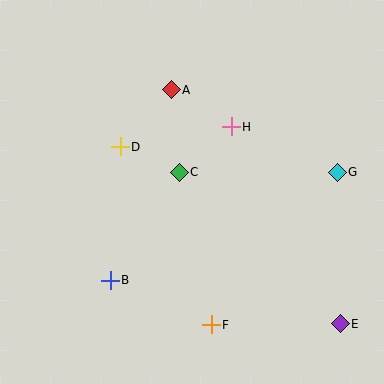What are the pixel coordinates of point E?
Point E is at (340, 324).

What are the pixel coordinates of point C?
Point C is at (179, 172).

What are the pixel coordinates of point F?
Point F is at (211, 325).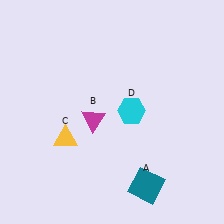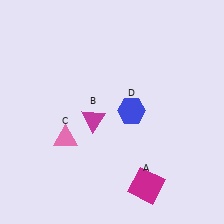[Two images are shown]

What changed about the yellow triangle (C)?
In Image 1, C is yellow. In Image 2, it changed to pink.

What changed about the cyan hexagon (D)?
In Image 1, D is cyan. In Image 2, it changed to blue.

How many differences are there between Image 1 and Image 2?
There are 3 differences between the two images.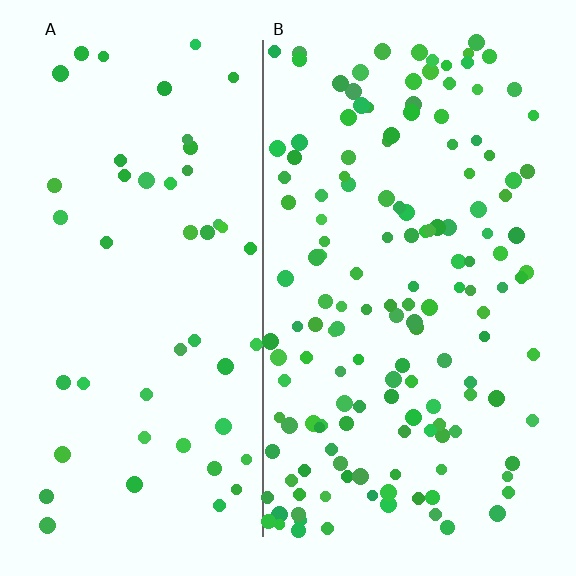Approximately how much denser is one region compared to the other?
Approximately 3.1× — region B over region A.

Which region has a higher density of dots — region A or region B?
B (the right).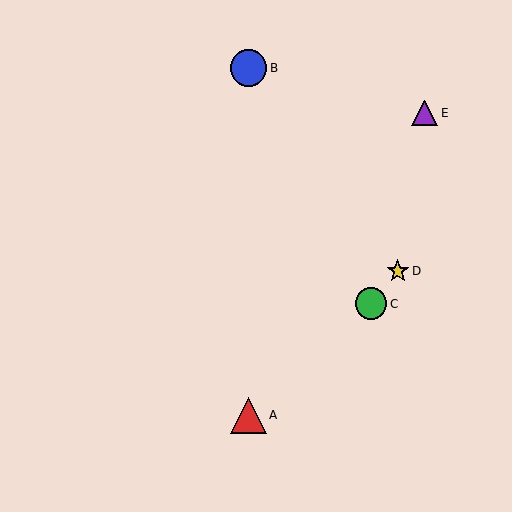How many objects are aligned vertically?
2 objects (A, B) are aligned vertically.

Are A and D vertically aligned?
No, A is at x≈249 and D is at x≈398.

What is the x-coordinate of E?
Object E is at x≈425.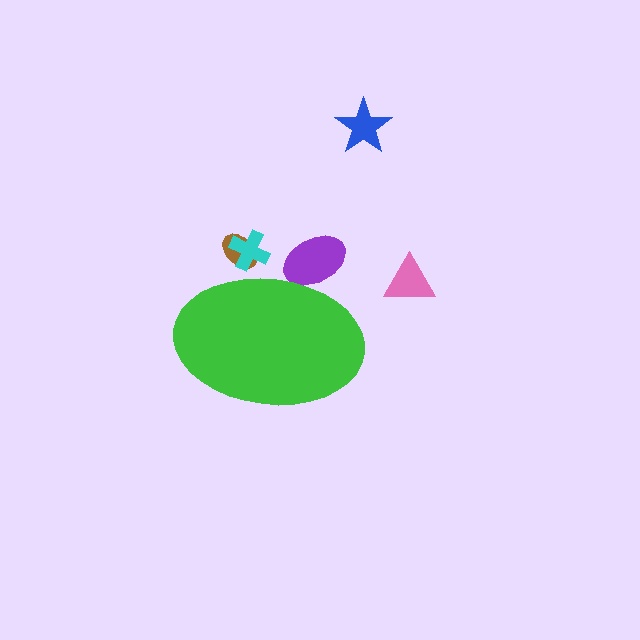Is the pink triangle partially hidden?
No, the pink triangle is fully visible.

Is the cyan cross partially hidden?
Yes, the cyan cross is partially hidden behind the green ellipse.